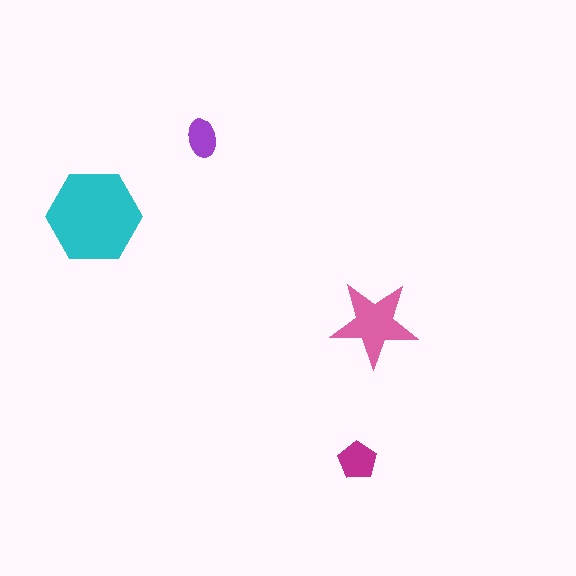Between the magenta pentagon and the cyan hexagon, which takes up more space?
The cyan hexagon.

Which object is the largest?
The cyan hexagon.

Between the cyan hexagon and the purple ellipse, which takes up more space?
The cyan hexagon.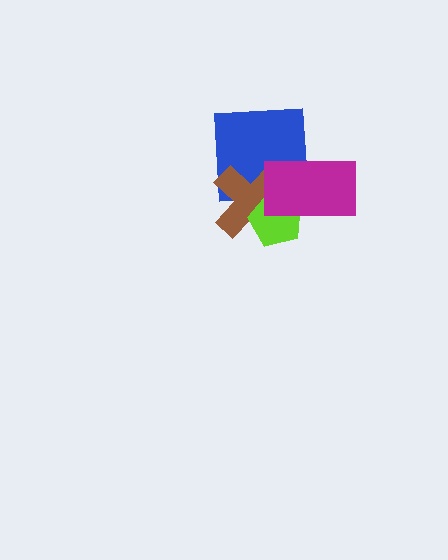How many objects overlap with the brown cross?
3 objects overlap with the brown cross.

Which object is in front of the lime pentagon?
The magenta rectangle is in front of the lime pentagon.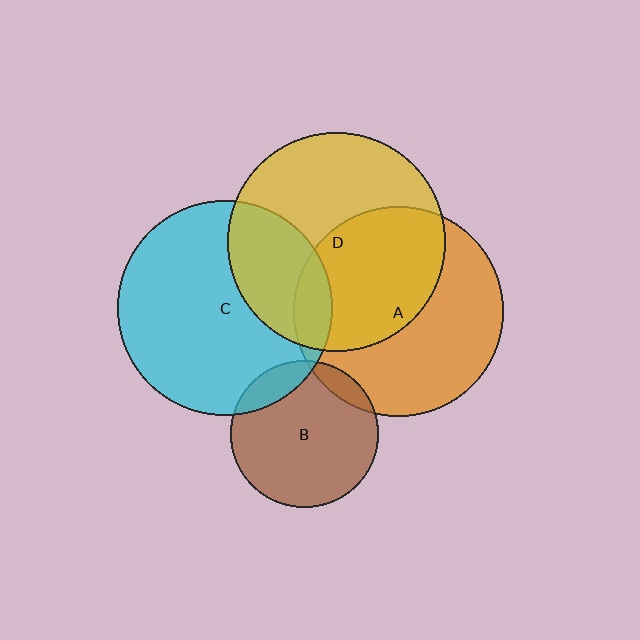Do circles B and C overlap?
Yes.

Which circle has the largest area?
Circle D (yellow).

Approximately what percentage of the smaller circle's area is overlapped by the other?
Approximately 15%.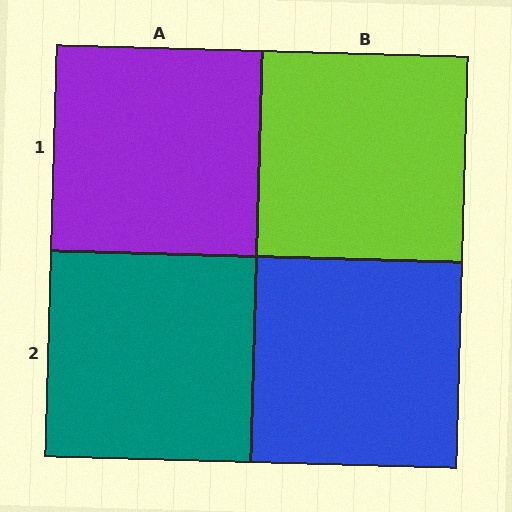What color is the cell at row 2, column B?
Blue.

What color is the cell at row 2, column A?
Teal.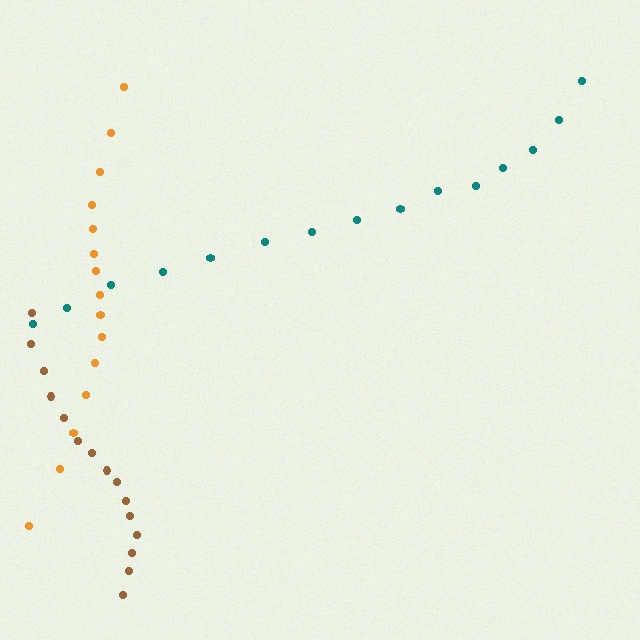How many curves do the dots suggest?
There are 3 distinct paths.